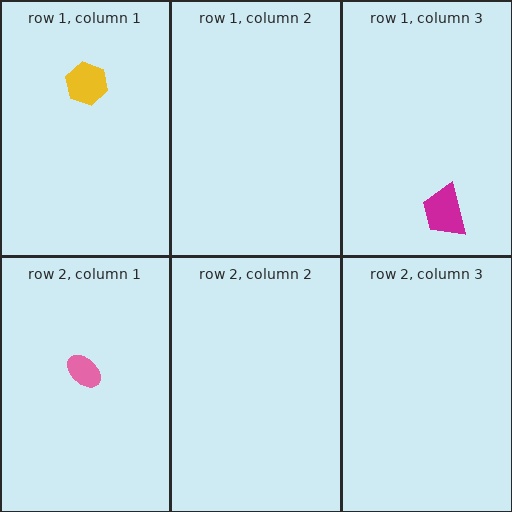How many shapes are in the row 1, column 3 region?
1.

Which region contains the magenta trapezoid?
The row 1, column 3 region.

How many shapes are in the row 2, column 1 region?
1.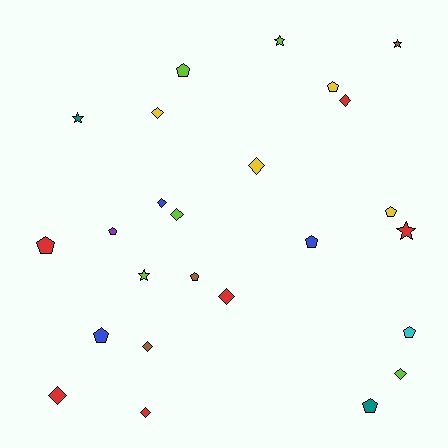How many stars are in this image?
There are 5 stars.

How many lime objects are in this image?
There are 5 lime objects.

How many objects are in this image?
There are 25 objects.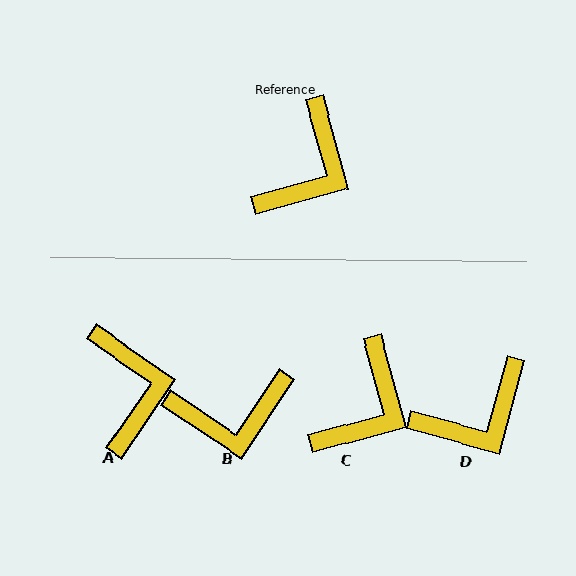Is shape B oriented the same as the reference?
No, it is off by about 49 degrees.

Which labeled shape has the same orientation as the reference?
C.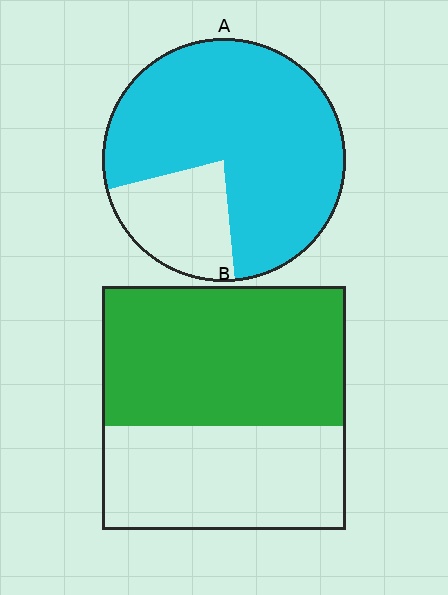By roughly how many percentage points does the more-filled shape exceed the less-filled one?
By roughly 20 percentage points (A over B).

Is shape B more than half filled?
Yes.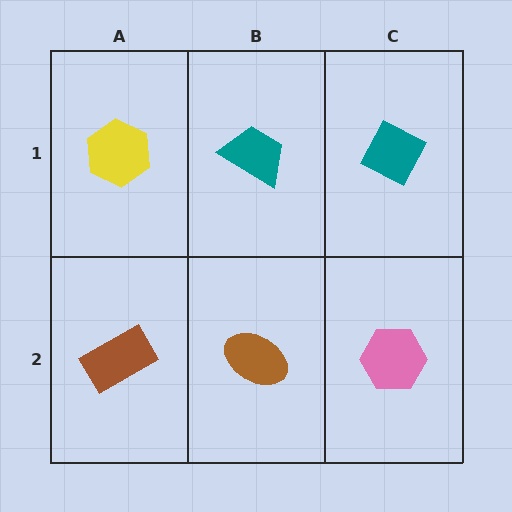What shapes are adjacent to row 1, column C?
A pink hexagon (row 2, column C), a teal trapezoid (row 1, column B).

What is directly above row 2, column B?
A teal trapezoid.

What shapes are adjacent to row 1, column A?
A brown rectangle (row 2, column A), a teal trapezoid (row 1, column B).